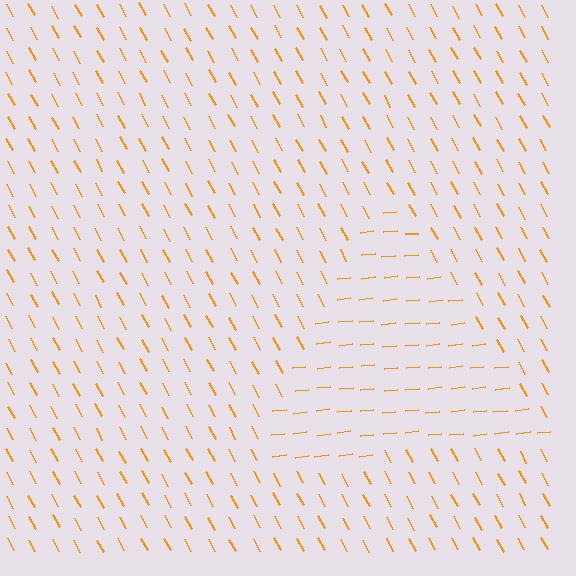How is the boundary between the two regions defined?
The boundary is defined purely by a change in line orientation (approximately 68 degrees difference). All lines are the same color and thickness.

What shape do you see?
I see a triangle.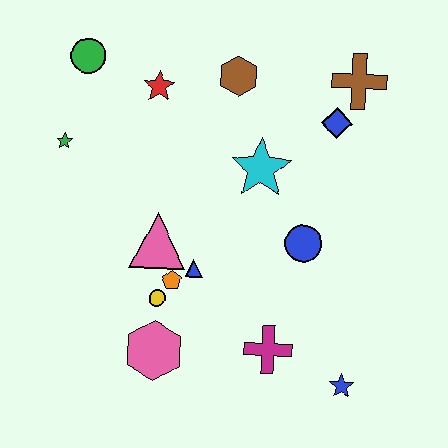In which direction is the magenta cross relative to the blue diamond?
The magenta cross is below the blue diamond.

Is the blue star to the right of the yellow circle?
Yes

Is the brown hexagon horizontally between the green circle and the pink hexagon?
No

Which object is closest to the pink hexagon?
The yellow circle is closest to the pink hexagon.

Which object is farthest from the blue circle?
The green circle is farthest from the blue circle.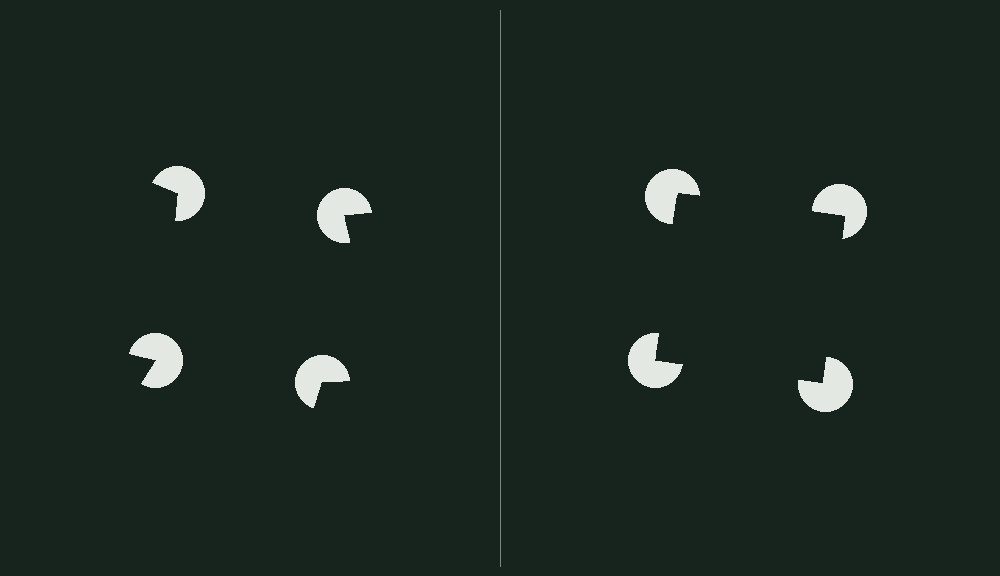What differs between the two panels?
The pac-man discs are positioned identically on both sides; only the wedge orientations differ. On the right they align to a square; on the left they are misaligned.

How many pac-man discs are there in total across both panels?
8 — 4 on each side.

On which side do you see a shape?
An illusory square appears on the right side. On the left side the wedge cuts are rotated, so no coherent shape forms.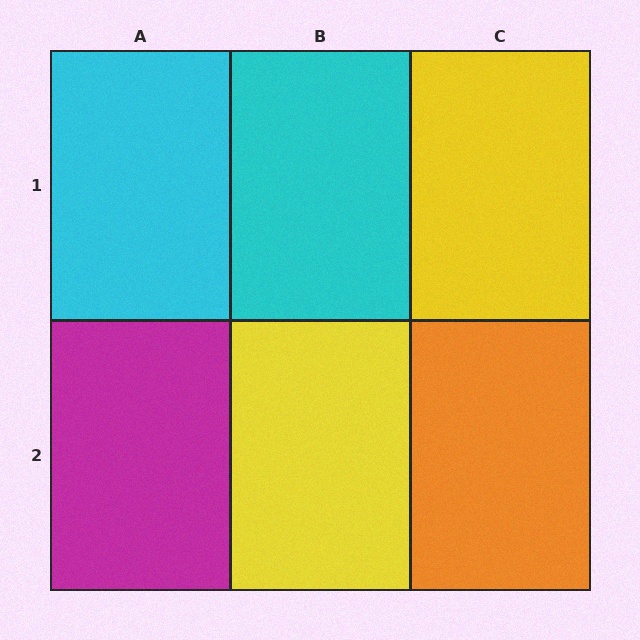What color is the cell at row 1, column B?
Cyan.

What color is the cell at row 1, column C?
Yellow.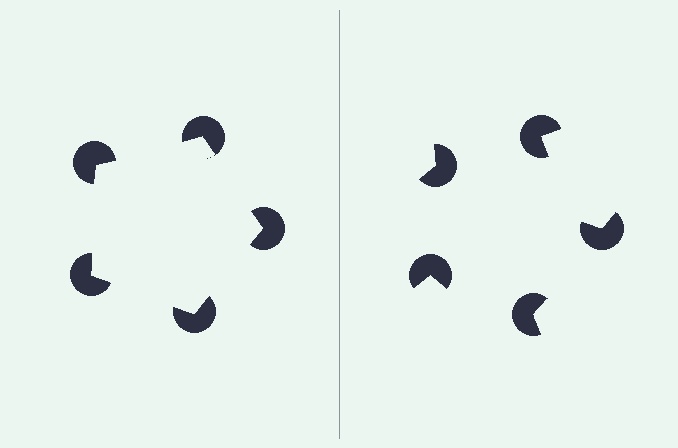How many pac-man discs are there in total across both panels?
10 — 5 on each side.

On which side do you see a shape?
An illusory pentagon appears on the left side. On the right side the wedge cuts are rotated, so no coherent shape forms.